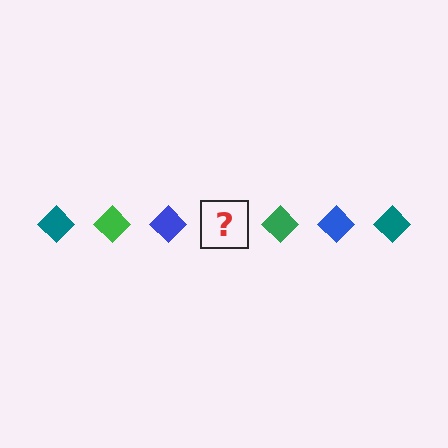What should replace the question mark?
The question mark should be replaced with a teal diamond.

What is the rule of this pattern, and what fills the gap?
The rule is that the pattern cycles through teal, green, blue diamonds. The gap should be filled with a teal diamond.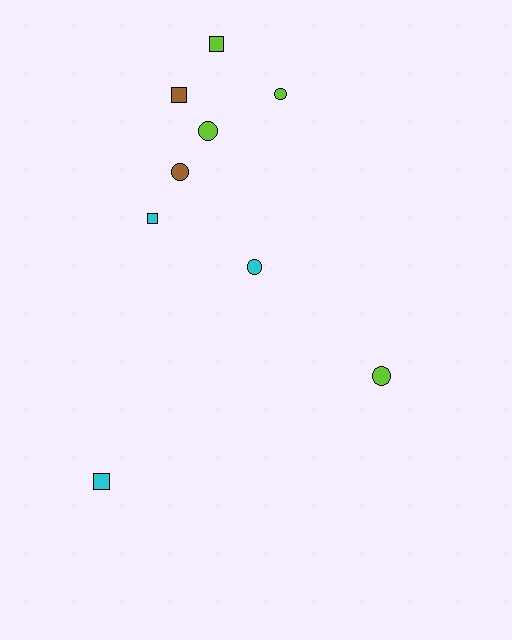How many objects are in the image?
There are 9 objects.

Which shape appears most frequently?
Circle, with 5 objects.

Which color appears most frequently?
Lime, with 4 objects.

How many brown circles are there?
There is 1 brown circle.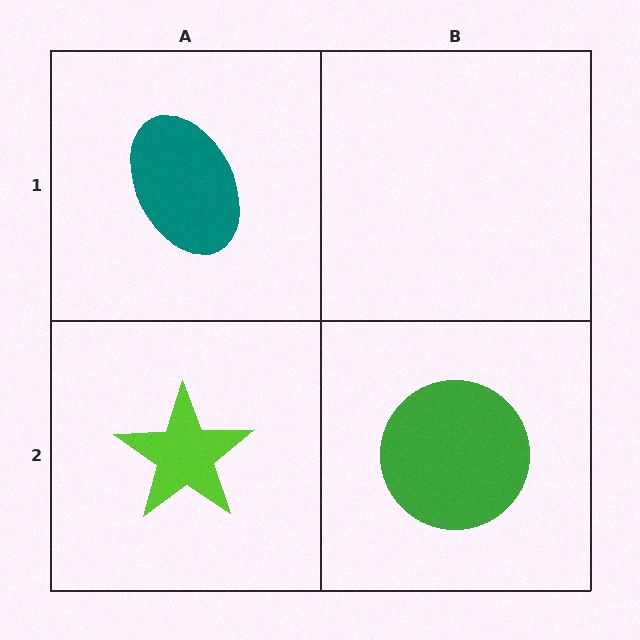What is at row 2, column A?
A lime star.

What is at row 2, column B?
A green circle.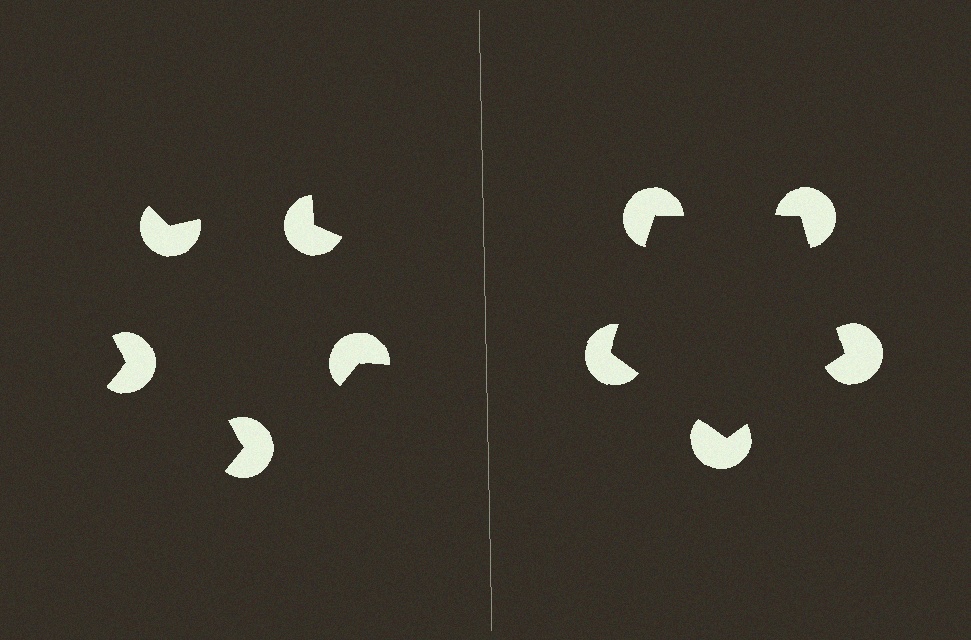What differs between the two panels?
The pac-man discs are positioned identically on both sides; only the wedge orientations differ. On the right they align to a pentagon; on the left they are misaligned.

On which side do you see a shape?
An illusory pentagon appears on the right side. On the left side the wedge cuts are rotated, so no coherent shape forms.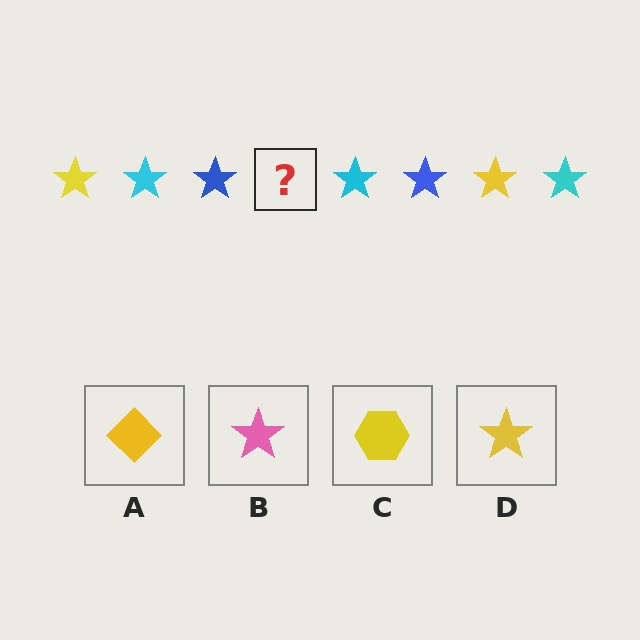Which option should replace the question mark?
Option D.